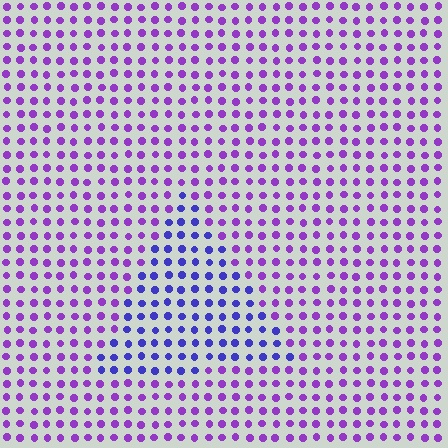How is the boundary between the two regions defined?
The boundary is defined purely by a slight shift in hue (about 37 degrees). Spacing, size, and orientation are identical on both sides.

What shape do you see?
I see a triangle.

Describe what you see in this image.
The image is filled with small purple elements in a uniform arrangement. A triangle-shaped region is visible where the elements are tinted to a slightly different hue, forming a subtle color boundary.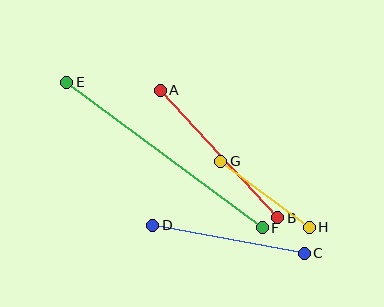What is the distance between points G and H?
The distance is approximately 110 pixels.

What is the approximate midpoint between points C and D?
The midpoint is at approximately (228, 239) pixels.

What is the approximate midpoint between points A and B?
The midpoint is at approximately (219, 154) pixels.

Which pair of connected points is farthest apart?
Points E and F are farthest apart.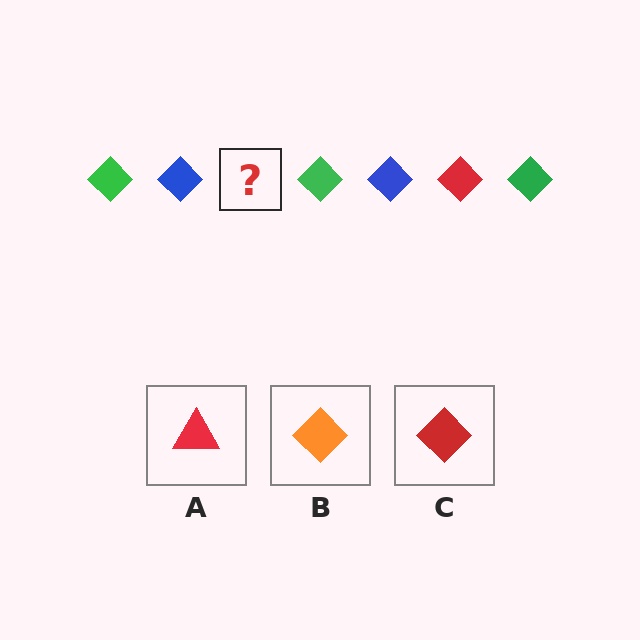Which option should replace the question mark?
Option C.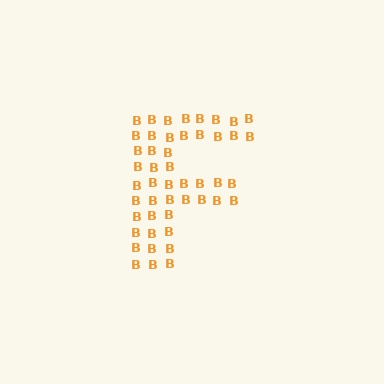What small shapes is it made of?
It is made of small letter B's.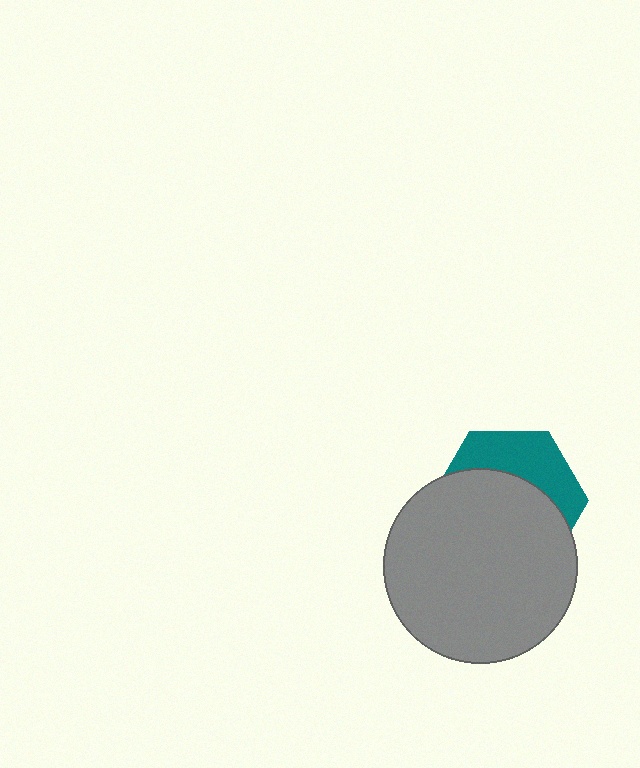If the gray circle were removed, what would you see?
You would see the complete teal hexagon.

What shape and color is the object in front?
The object in front is a gray circle.